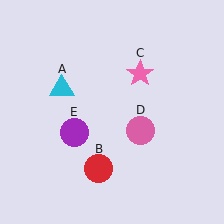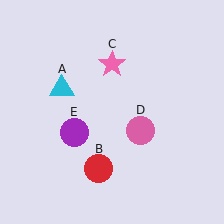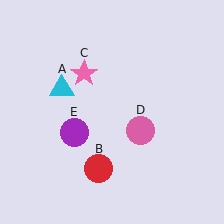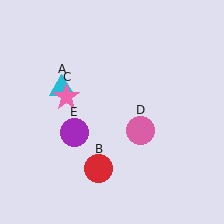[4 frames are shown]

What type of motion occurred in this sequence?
The pink star (object C) rotated counterclockwise around the center of the scene.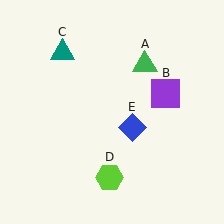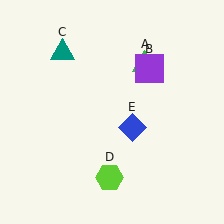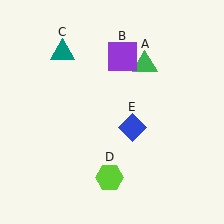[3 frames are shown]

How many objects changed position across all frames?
1 object changed position: purple square (object B).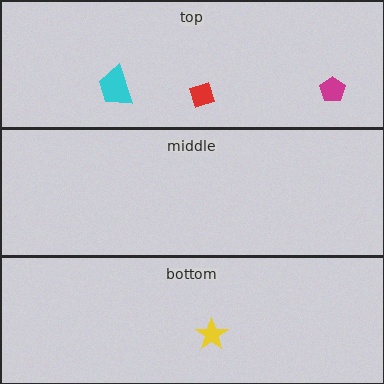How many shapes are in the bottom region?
1.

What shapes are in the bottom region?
The yellow star.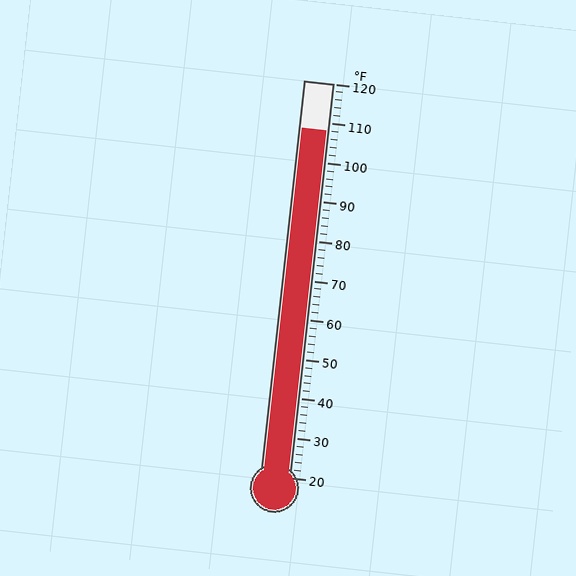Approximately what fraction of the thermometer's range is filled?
The thermometer is filled to approximately 90% of its range.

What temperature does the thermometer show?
The thermometer shows approximately 108°F.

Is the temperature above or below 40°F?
The temperature is above 40°F.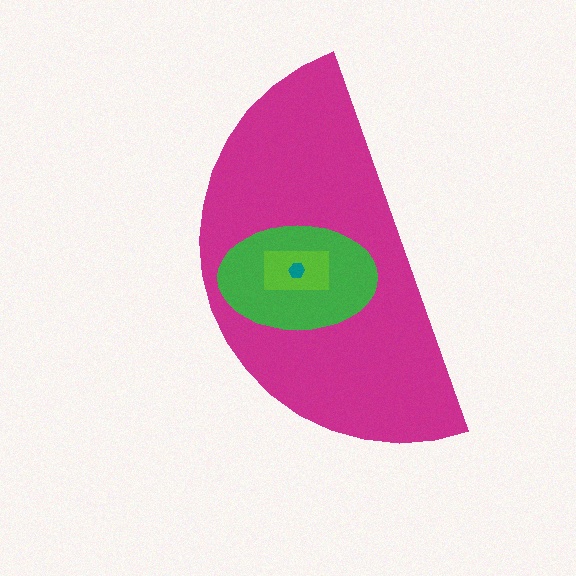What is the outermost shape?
The magenta semicircle.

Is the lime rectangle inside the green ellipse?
Yes.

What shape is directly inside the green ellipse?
The lime rectangle.